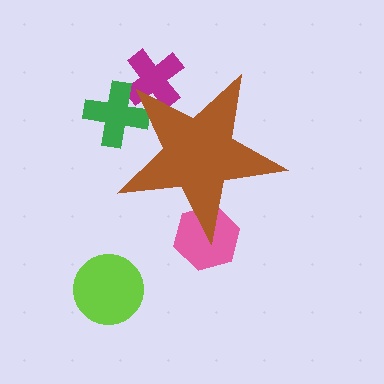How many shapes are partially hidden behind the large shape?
3 shapes are partially hidden.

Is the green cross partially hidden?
Yes, the green cross is partially hidden behind the brown star.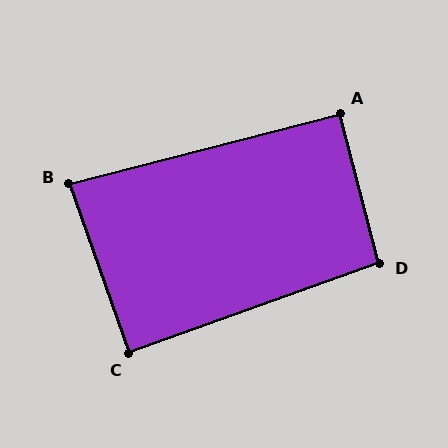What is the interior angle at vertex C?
Approximately 90 degrees (approximately right).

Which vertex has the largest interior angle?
D, at approximately 95 degrees.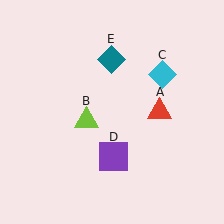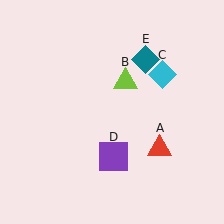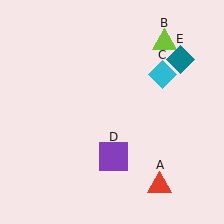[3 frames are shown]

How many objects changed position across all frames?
3 objects changed position: red triangle (object A), lime triangle (object B), teal diamond (object E).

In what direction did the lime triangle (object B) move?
The lime triangle (object B) moved up and to the right.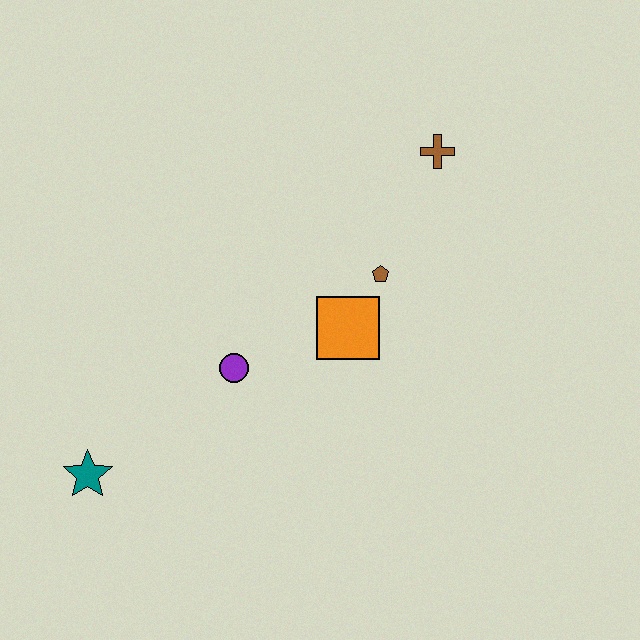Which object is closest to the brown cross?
The brown pentagon is closest to the brown cross.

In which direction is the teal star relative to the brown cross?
The teal star is to the left of the brown cross.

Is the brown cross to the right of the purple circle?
Yes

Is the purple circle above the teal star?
Yes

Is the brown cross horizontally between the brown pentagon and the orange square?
No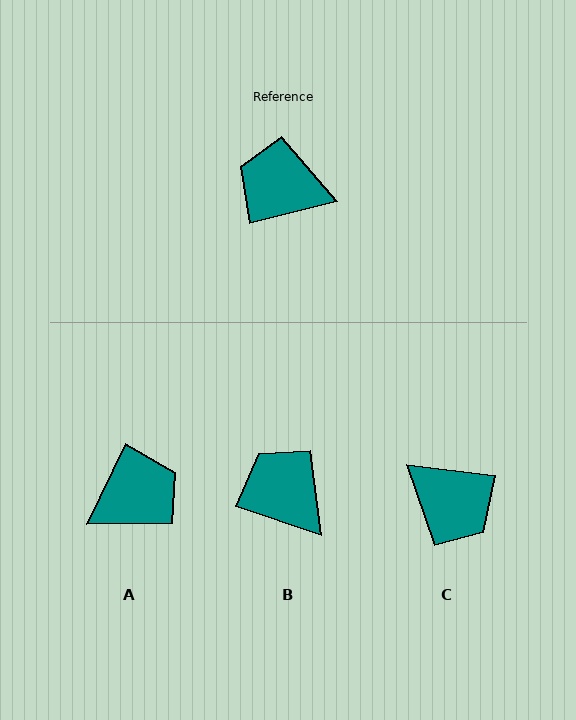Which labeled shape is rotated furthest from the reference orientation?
C, about 159 degrees away.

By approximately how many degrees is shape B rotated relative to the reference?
Approximately 33 degrees clockwise.